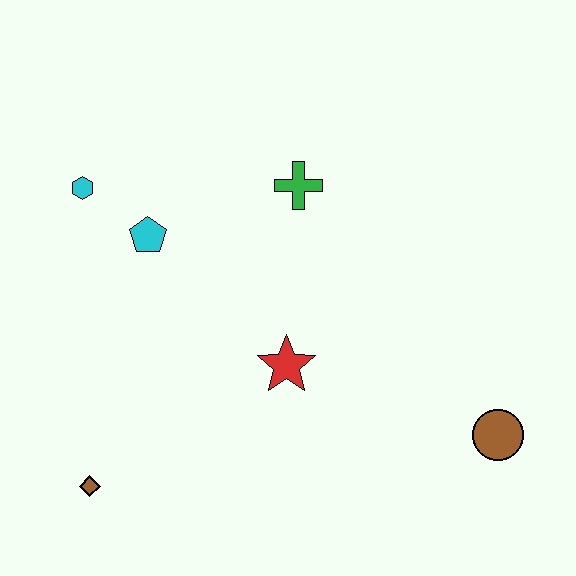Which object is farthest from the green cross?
The brown diamond is farthest from the green cross.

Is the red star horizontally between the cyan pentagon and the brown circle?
Yes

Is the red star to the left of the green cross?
Yes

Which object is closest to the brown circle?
The red star is closest to the brown circle.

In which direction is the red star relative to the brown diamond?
The red star is to the right of the brown diamond.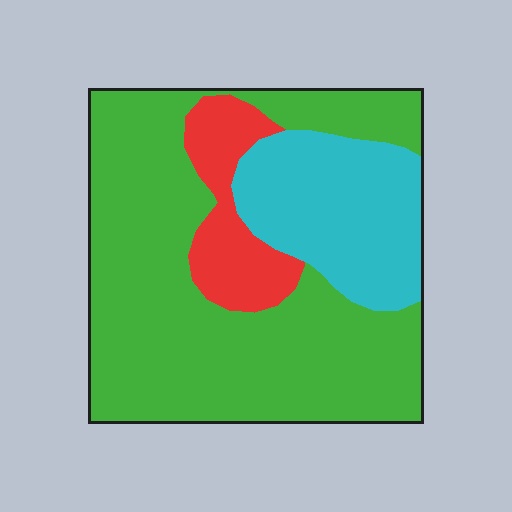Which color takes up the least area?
Red, at roughly 10%.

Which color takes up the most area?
Green, at roughly 65%.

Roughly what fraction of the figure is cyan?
Cyan covers about 25% of the figure.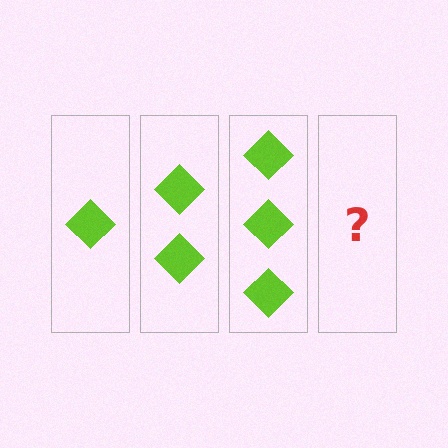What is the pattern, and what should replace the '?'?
The pattern is that each step adds one more diamond. The '?' should be 4 diamonds.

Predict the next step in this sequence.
The next step is 4 diamonds.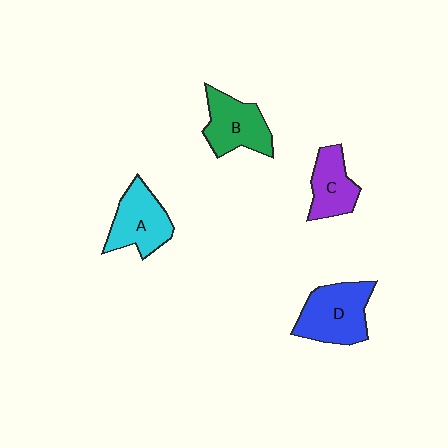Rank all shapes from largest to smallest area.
From largest to smallest: D (blue), A (cyan), B (green), C (purple).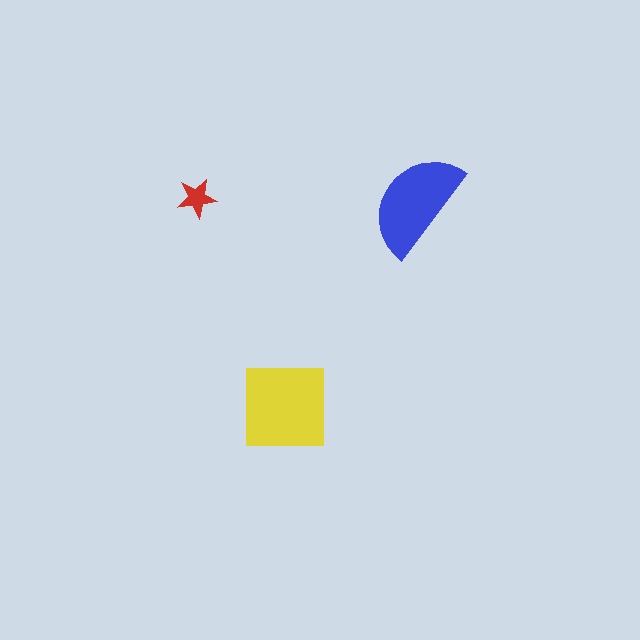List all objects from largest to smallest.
The yellow square, the blue semicircle, the red star.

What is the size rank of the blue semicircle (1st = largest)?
2nd.